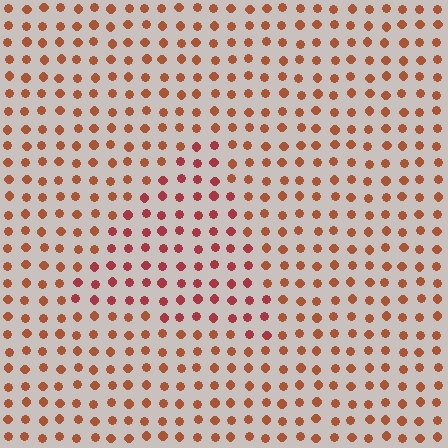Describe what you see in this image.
The image is filled with small brown elements in a uniform arrangement. A triangle-shaped region is visible where the elements are tinted to a slightly different hue, forming a subtle color boundary.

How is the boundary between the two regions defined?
The boundary is defined purely by a slight shift in hue (about 23 degrees). Spacing, size, and orientation are identical on both sides.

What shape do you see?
I see a triangle.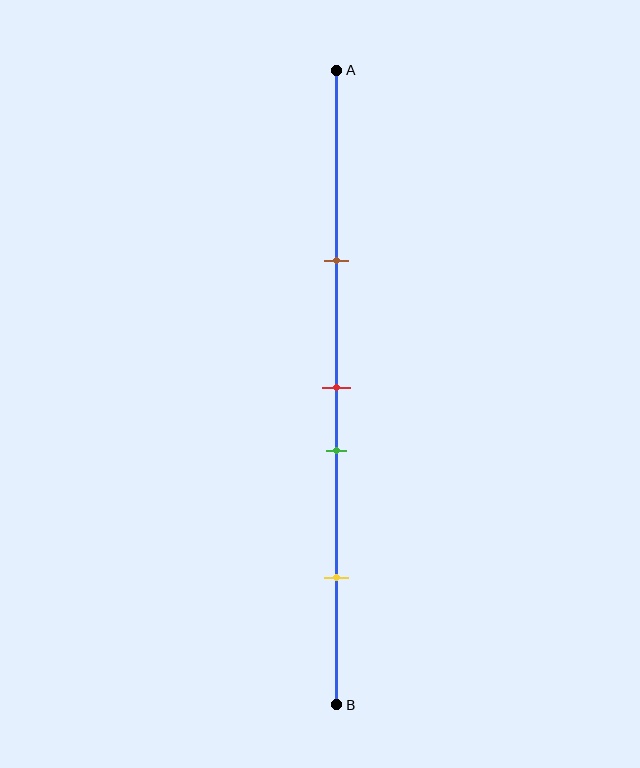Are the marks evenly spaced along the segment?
No, the marks are not evenly spaced.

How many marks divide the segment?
There are 4 marks dividing the segment.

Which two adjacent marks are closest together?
The red and green marks are the closest adjacent pair.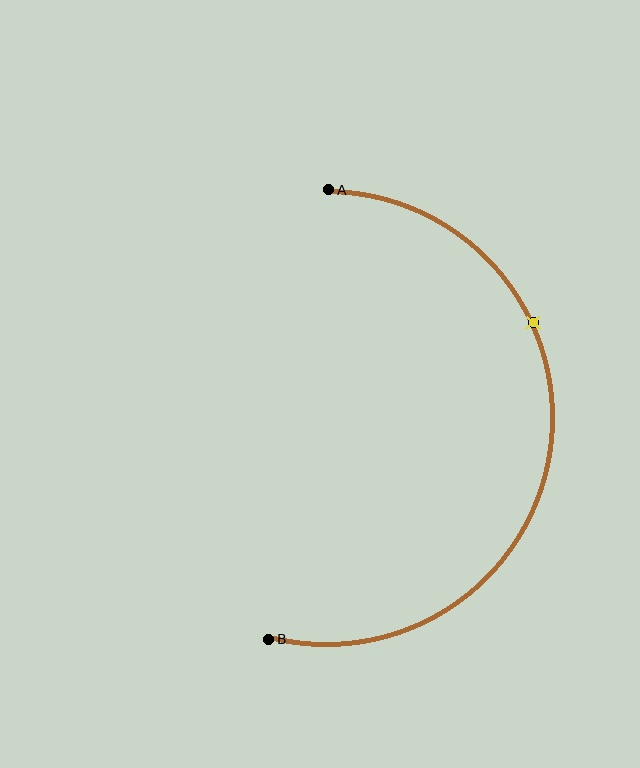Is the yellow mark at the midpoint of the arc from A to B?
No. The yellow mark lies on the arc but is closer to endpoint A. The arc midpoint would be at the point on the curve equidistant along the arc from both A and B.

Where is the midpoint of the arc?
The arc midpoint is the point on the curve farthest from the straight line joining A and B. It sits to the right of that line.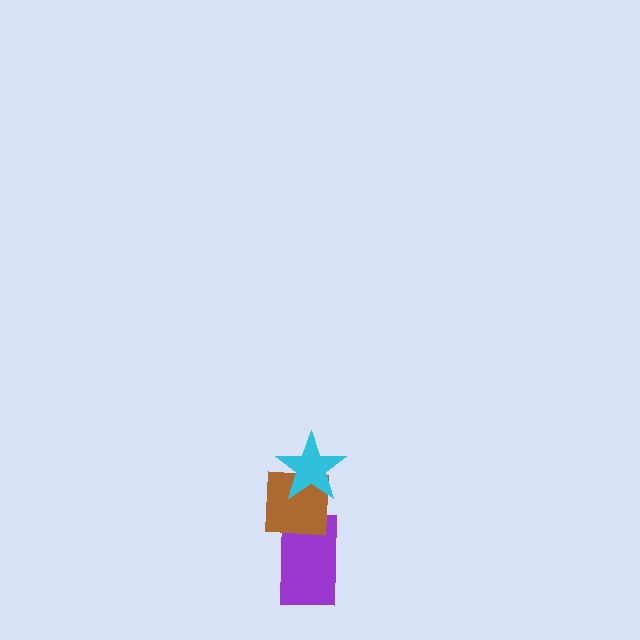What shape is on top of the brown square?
The cyan star is on top of the brown square.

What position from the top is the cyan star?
The cyan star is 1st from the top.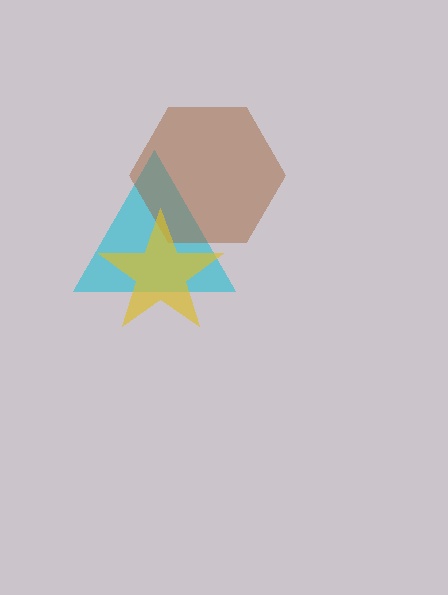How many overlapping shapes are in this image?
There are 3 overlapping shapes in the image.